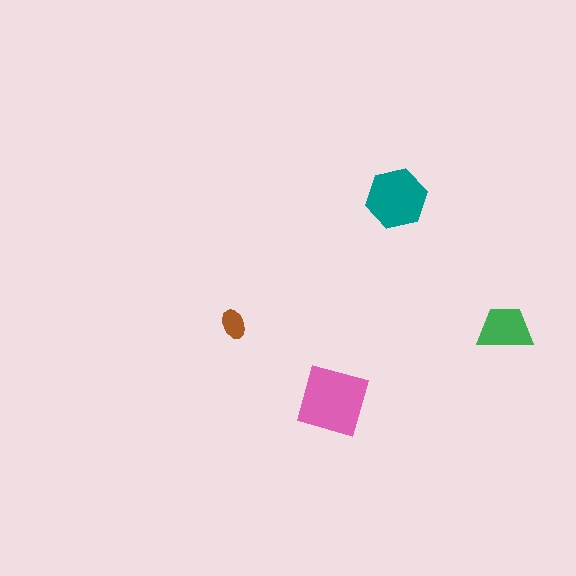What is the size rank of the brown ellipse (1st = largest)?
4th.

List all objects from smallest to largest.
The brown ellipse, the green trapezoid, the teal hexagon, the pink square.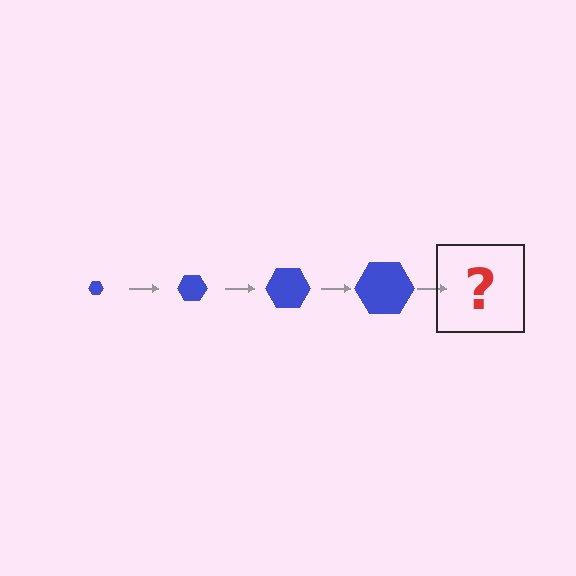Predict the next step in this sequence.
The next step is a blue hexagon, larger than the previous one.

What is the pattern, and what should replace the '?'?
The pattern is that the hexagon gets progressively larger each step. The '?' should be a blue hexagon, larger than the previous one.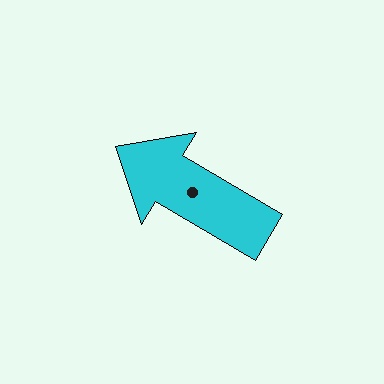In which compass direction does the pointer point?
Northwest.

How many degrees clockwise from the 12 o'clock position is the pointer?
Approximately 301 degrees.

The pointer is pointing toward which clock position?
Roughly 10 o'clock.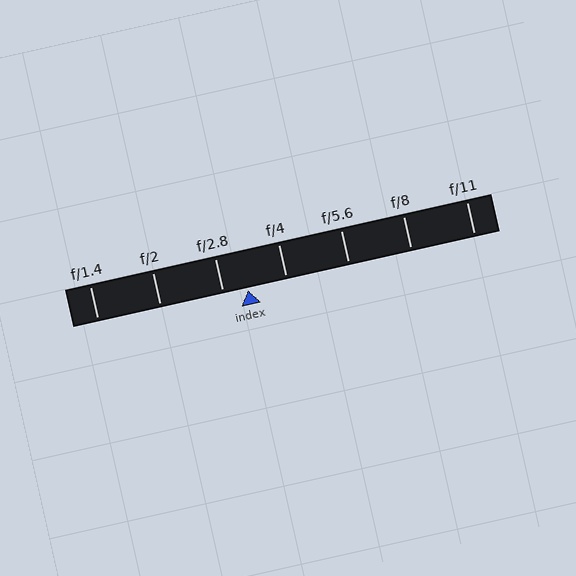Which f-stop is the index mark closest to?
The index mark is closest to f/2.8.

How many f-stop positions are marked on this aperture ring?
There are 7 f-stop positions marked.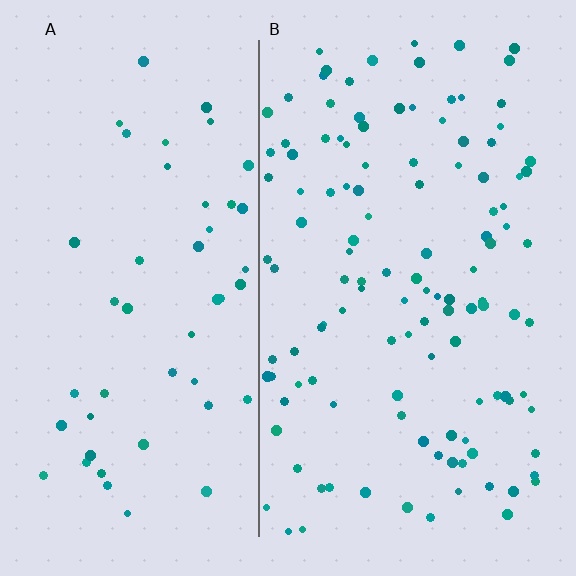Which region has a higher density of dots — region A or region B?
B (the right).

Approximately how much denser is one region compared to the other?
Approximately 2.5× — region B over region A.